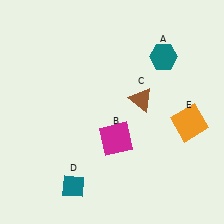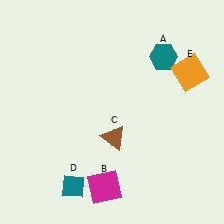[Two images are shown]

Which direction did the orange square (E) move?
The orange square (E) moved up.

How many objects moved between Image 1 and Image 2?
3 objects moved between the two images.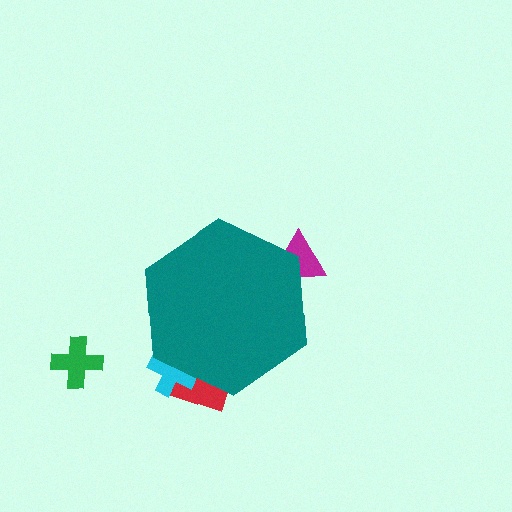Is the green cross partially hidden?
No, the green cross is fully visible.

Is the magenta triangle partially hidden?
Yes, the magenta triangle is partially hidden behind the teal hexagon.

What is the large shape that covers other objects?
A teal hexagon.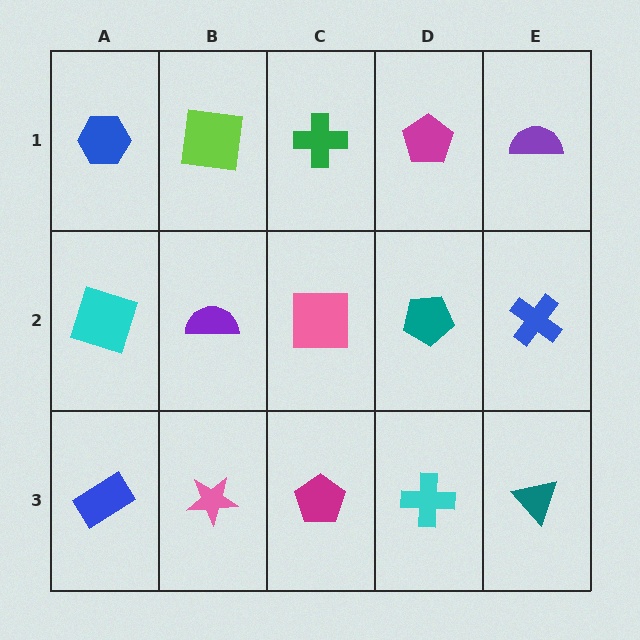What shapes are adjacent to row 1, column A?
A cyan square (row 2, column A), a lime square (row 1, column B).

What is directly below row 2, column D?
A cyan cross.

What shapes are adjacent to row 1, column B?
A purple semicircle (row 2, column B), a blue hexagon (row 1, column A), a green cross (row 1, column C).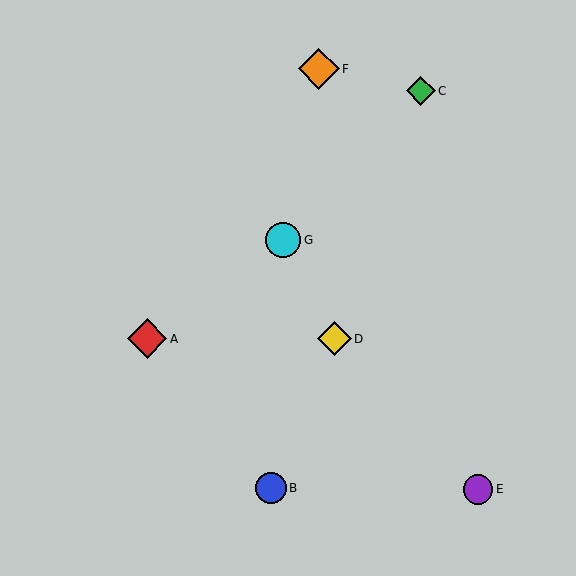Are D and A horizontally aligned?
Yes, both are at y≈339.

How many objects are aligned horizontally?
2 objects (A, D) are aligned horizontally.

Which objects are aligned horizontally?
Objects A, D are aligned horizontally.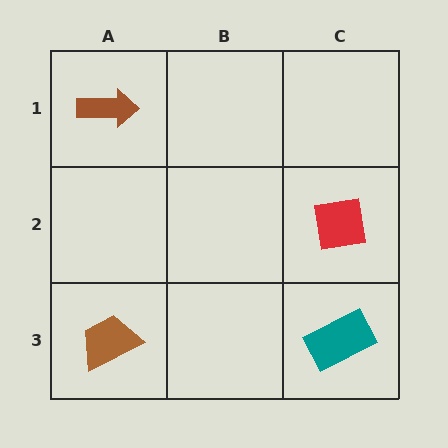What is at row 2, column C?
A red square.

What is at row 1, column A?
A brown arrow.